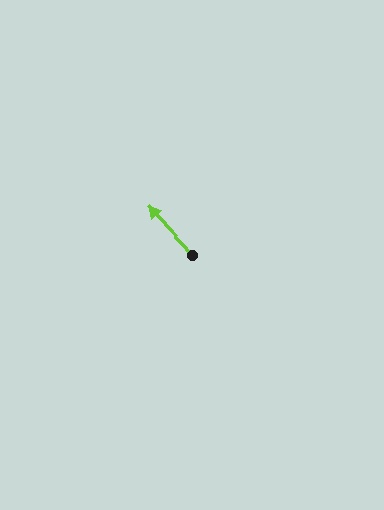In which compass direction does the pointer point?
Northwest.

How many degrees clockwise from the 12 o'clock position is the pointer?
Approximately 317 degrees.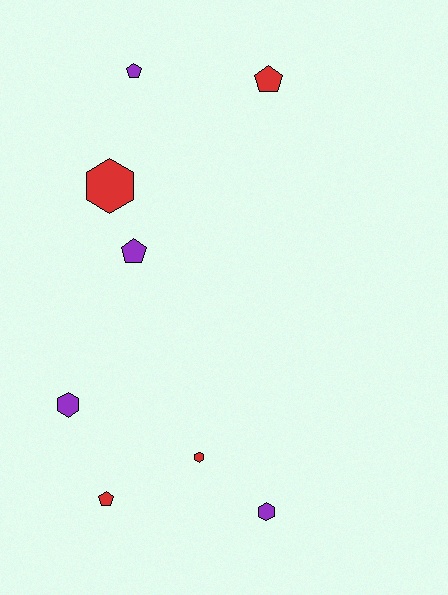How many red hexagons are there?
There are 2 red hexagons.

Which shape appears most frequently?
Pentagon, with 4 objects.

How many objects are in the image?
There are 8 objects.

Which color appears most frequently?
Purple, with 4 objects.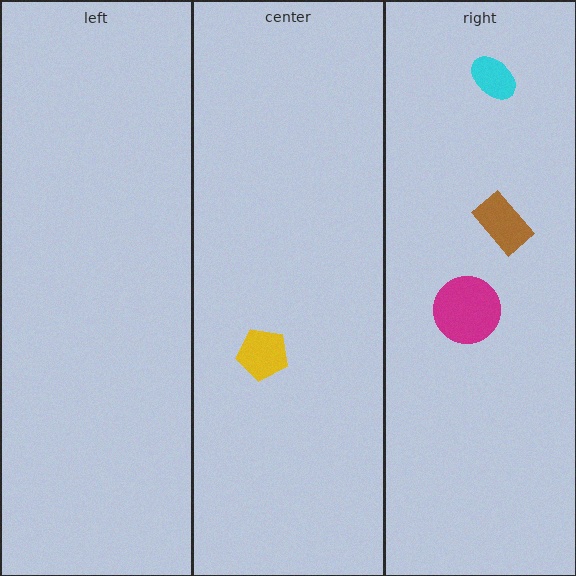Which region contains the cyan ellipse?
The right region.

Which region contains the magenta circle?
The right region.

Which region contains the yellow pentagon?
The center region.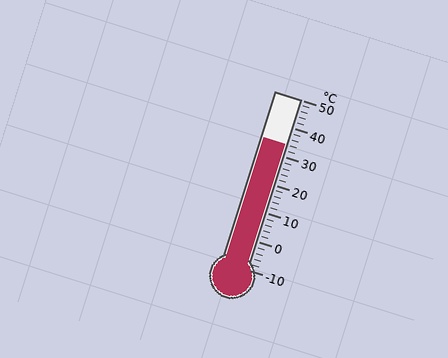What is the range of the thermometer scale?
The thermometer scale ranges from -10°C to 50°C.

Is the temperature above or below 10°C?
The temperature is above 10°C.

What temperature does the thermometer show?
The thermometer shows approximately 34°C.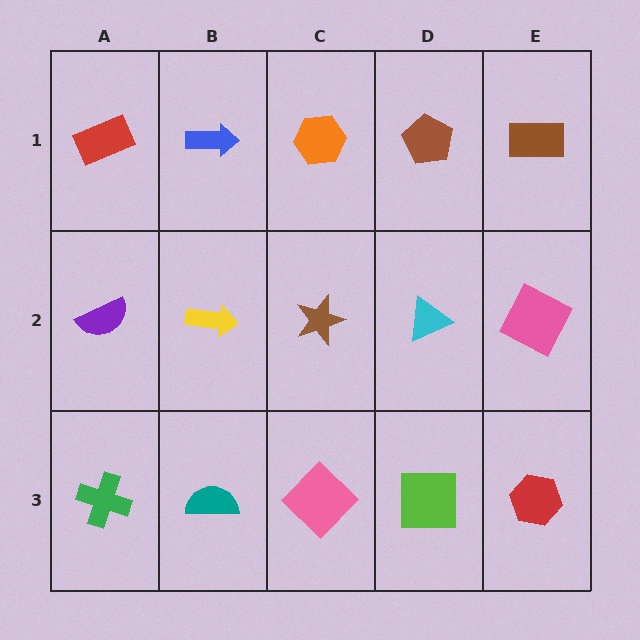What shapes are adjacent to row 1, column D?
A cyan triangle (row 2, column D), an orange hexagon (row 1, column C), a brown rectangle (row 1, column E).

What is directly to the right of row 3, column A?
A teal semicircle.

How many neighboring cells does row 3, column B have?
3.